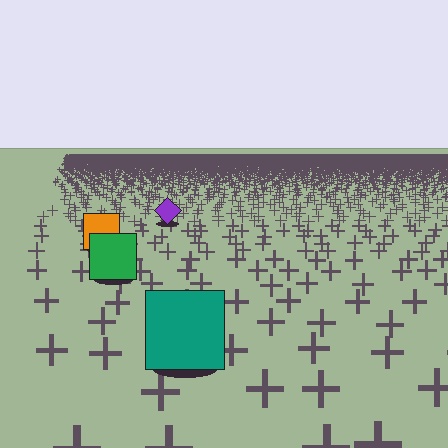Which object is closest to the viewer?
The teal square is closest. The texture marks near it are larger and more spread out.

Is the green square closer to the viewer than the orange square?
Yes. The green square is closer — you can tell from the texture gradient: the ground texture is coarser near it.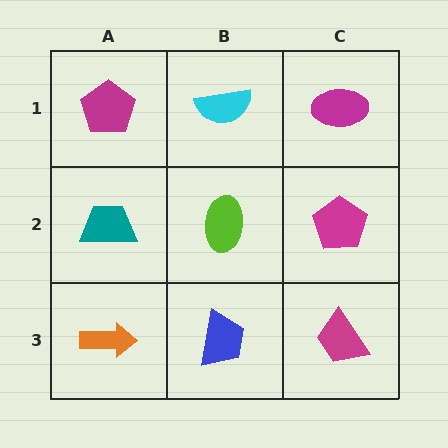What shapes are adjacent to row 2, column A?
A magenta pentagon (row 1, column A), an orange arrow (row 3, column A), a lime ellipse (row 2, column B).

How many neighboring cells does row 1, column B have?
3.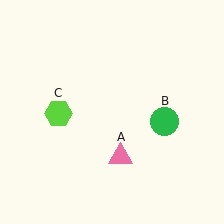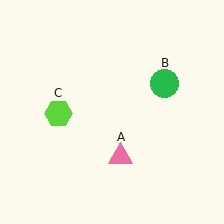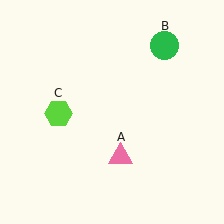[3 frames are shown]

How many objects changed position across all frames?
1 object changed position: green circle (object B).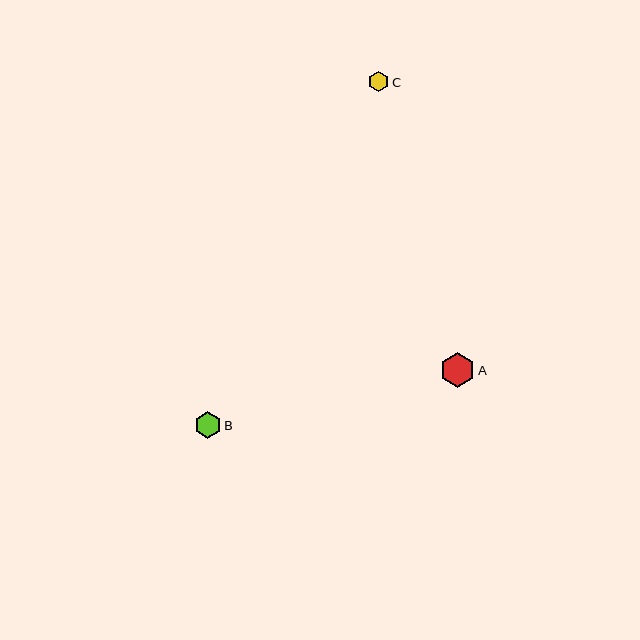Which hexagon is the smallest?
Hexagon C is the smallest with a size of approximately 20 pixels.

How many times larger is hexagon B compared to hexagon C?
Hexagon B is approximately 1.3 times the size of hexagon C.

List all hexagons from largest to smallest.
From largest to smallest: A, B, C.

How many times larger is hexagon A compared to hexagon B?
Hexagon A is approximately 1.3 times the size of hexagon B.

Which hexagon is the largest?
Hexagon A is the largest with a size of approximately 35 pixels.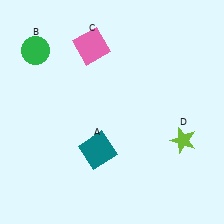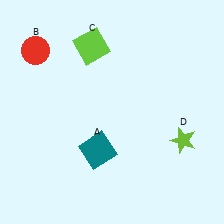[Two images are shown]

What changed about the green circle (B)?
In Image 1, B is green. In Image 2, it changed to red.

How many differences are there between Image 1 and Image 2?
There are 2 differences between the two images.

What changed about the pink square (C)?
In Image 1, C is pink. In Image 2, it changed to lime.